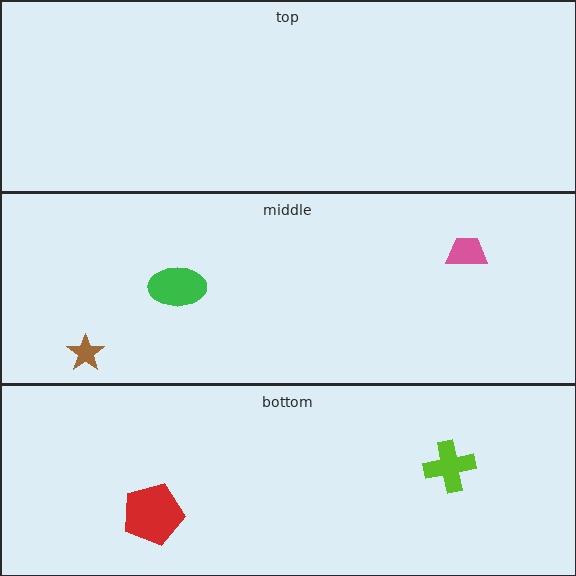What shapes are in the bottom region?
The red pentagon, the lime cross.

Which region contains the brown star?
The middle region.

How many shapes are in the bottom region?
2.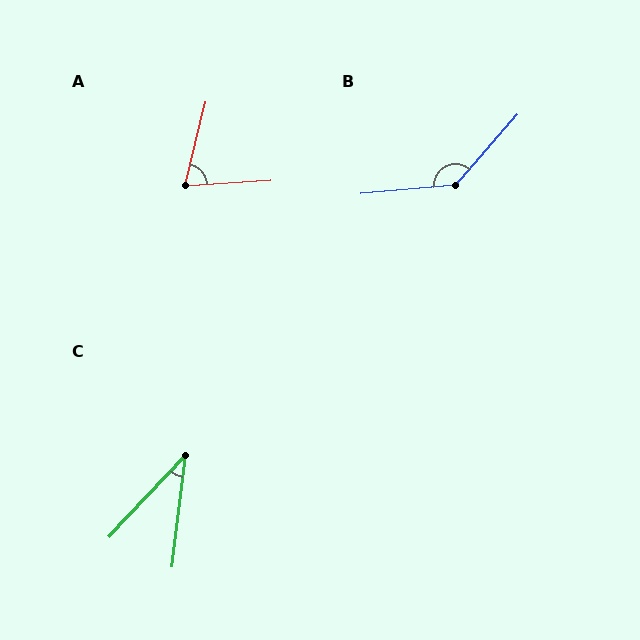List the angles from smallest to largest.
C (36°), A (73°), B (137°).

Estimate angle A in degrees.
Approximately 73 degrees.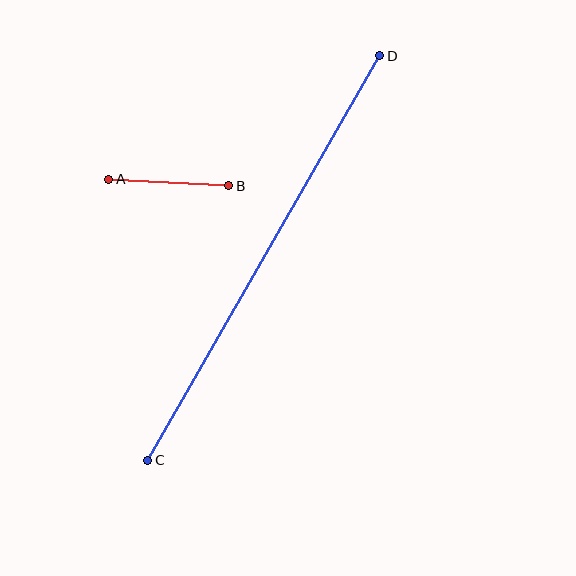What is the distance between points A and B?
The distance is approximately 120 pixels.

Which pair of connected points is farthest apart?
Points C and D are farthest apart.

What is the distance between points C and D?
The distance is approximately 466 pixels.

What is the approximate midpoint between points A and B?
The midpoint is at approximately (169, 182) pixels.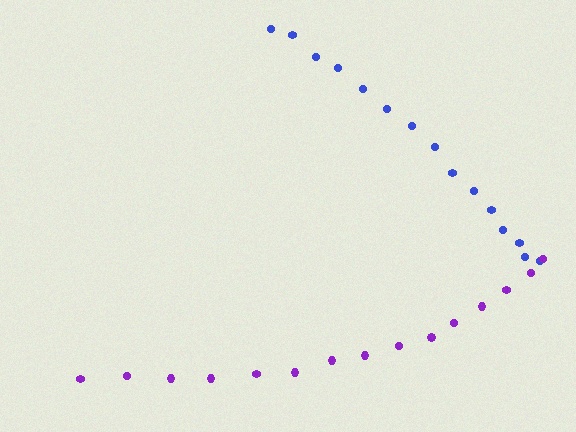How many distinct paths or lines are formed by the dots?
There are 2 distinct paths.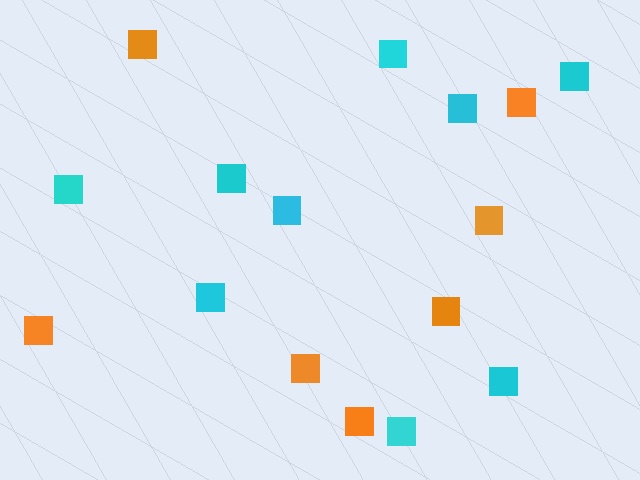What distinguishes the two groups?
There are 2 groups: one group of cyan squares (9) and one group of orange squares (7).